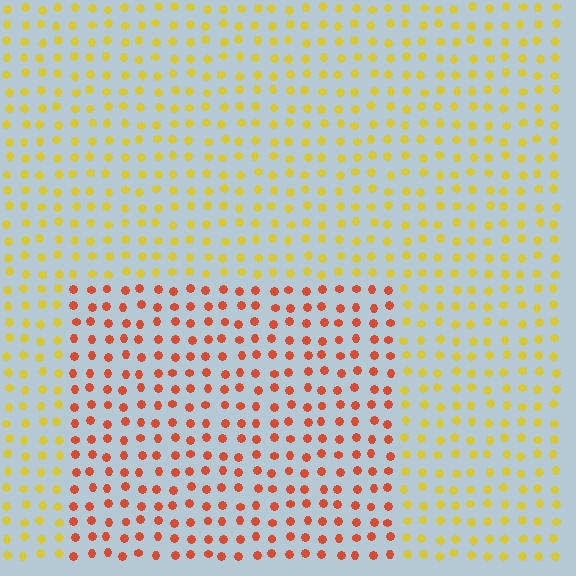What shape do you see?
I see a rectangle.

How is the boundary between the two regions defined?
The boundary is defined purely by a slight shift in hue (about 46 degrees). Spacing, size, and orientation are identical on both sides.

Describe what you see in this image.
The image is filled with small yellow elements in a uniform arrangement. A rectangle-shaped region is visible where the elements are tinted to a slightly different hue, forming a subtle color boundary.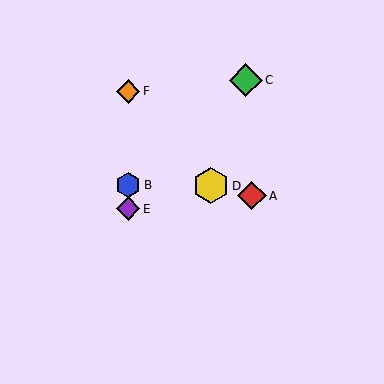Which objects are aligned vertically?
Objects B, E, F are aligned vertically.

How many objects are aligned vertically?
3 objects (B, E, F) are aligned vertically.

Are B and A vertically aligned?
No, B is at x≈128 and A is at x≈252.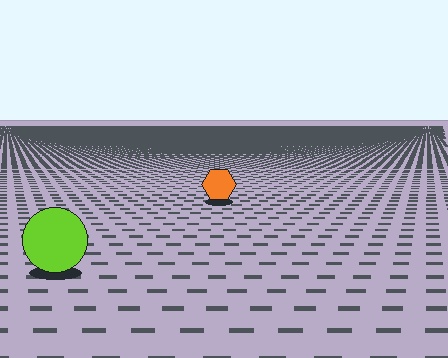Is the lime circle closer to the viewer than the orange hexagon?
Yes. The lime circle is closer — you can tell from the texture gradient: the ground texture is coarser near it.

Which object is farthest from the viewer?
The orange hexagon is farthest from the viewer. It appears smaller and the ground texture around it is denser.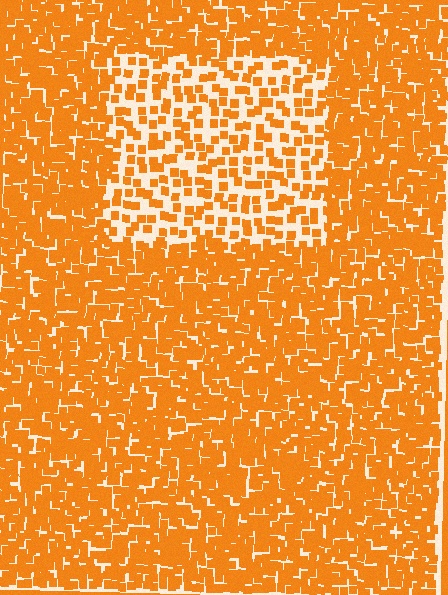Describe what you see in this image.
The image contains small orange elements arranged at two different densities. A rectangle-shaped region is visible where the elements are less densely packed than the surrounding area.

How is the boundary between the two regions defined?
The boundary is defined by a change in element density (approximately 2.3x ratio). All elements are the same color, size, and shape.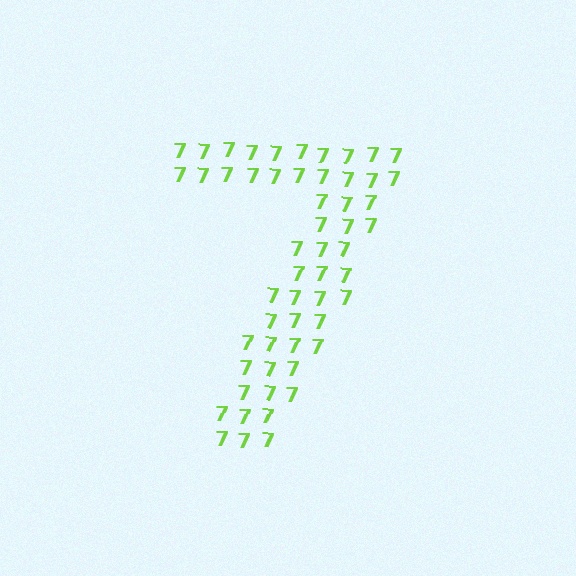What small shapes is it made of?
It is made of small digit 7's.